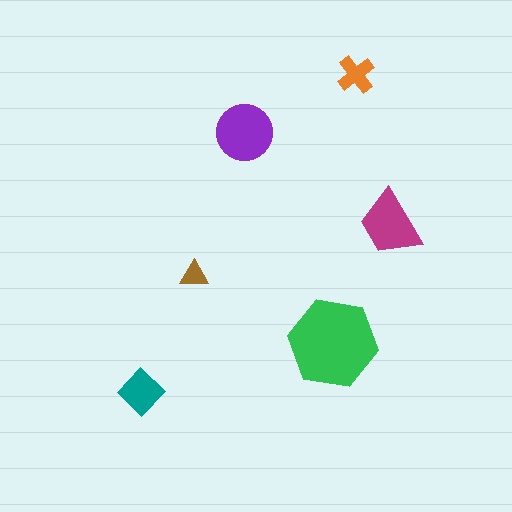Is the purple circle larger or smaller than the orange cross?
Larger.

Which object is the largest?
The green hexagon.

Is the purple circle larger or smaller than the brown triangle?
Larger.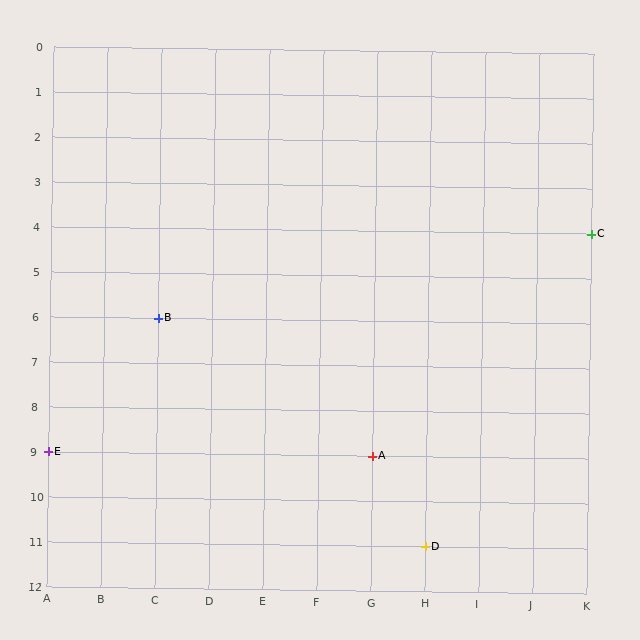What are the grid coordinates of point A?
Point A is at grid coordinates (G, 9).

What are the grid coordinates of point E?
Point E is at grid coordinates (A, 9).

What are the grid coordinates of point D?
Point D is at grid coordinates (H, 11).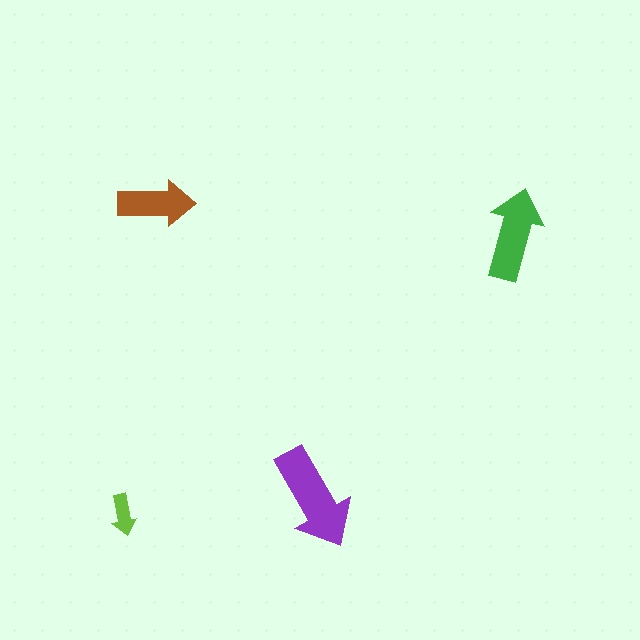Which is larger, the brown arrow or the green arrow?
The green one.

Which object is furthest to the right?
The green arrow is rightmost.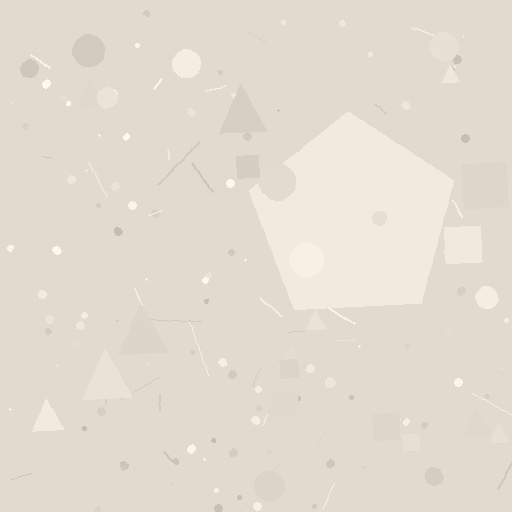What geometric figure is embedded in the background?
A pentagon is embedded in the background.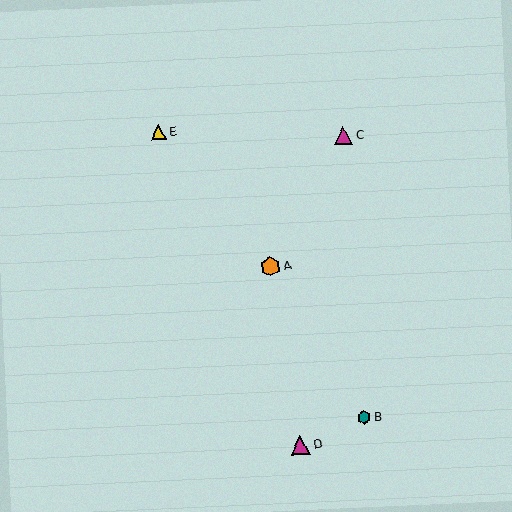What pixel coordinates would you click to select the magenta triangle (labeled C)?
Click at (343, 136) to select the magenta triangle C.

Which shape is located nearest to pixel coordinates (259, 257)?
The orange hexagon (labeled A) at (270, 267) is nearest to that location.